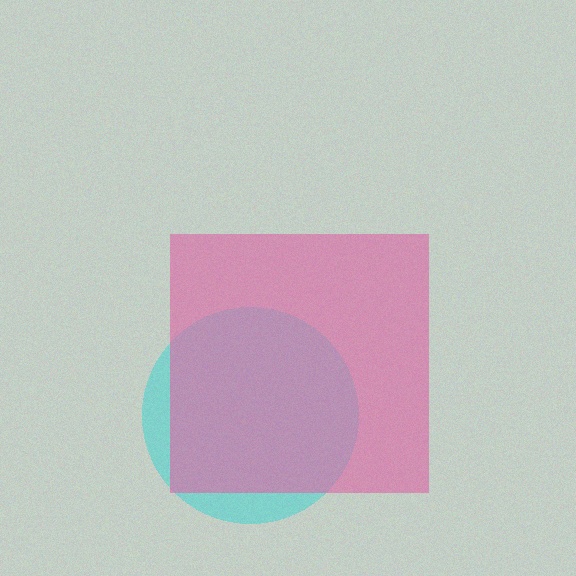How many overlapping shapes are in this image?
There are 2 overlapping shapes in the image.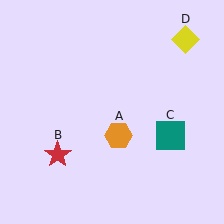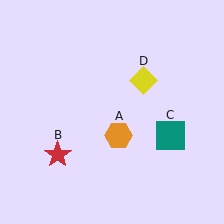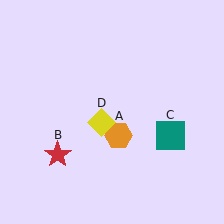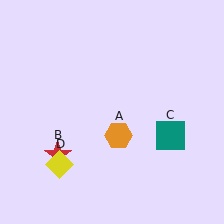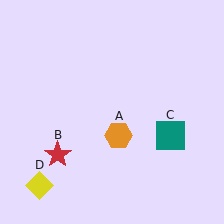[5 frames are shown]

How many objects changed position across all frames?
1 object changed position: yellow diamond (object D).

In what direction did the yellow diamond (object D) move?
The yellow diamond (object D) moved down and to the left.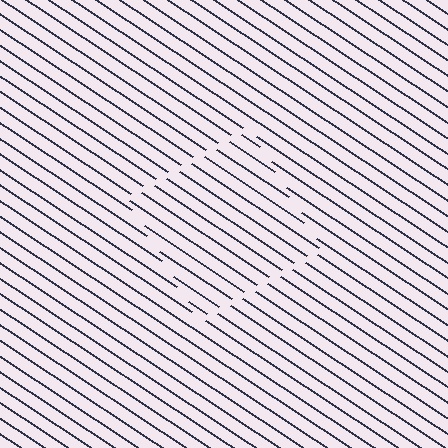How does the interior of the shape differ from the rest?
The interior of the shape contains the same grating, shifted by half a period — the contour is defined by the phase discontinuity where line-ends from the inner and outer gratings abut.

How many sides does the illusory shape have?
4 sides — the line-ends trace a square.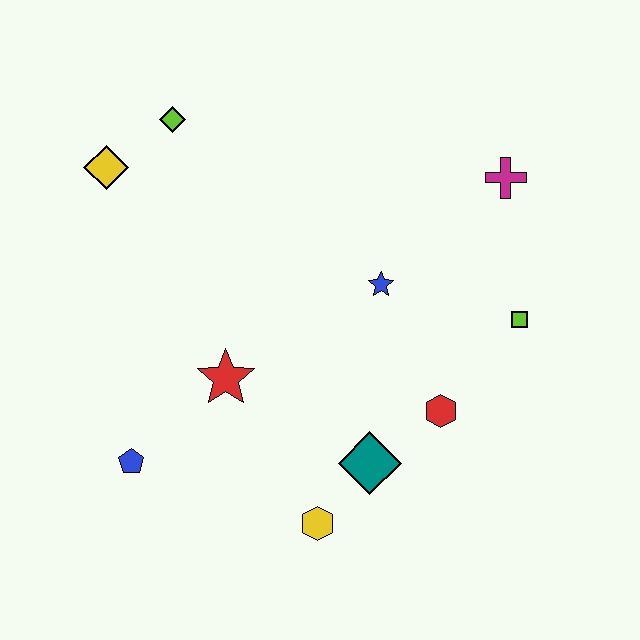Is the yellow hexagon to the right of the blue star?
No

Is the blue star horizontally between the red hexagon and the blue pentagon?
Yes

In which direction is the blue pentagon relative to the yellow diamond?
The blue pentagon is below the yellow diamond.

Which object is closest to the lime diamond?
The yellow diamond is closest to the lime diamond.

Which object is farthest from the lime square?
The yellow diamond is farthest from the lime square.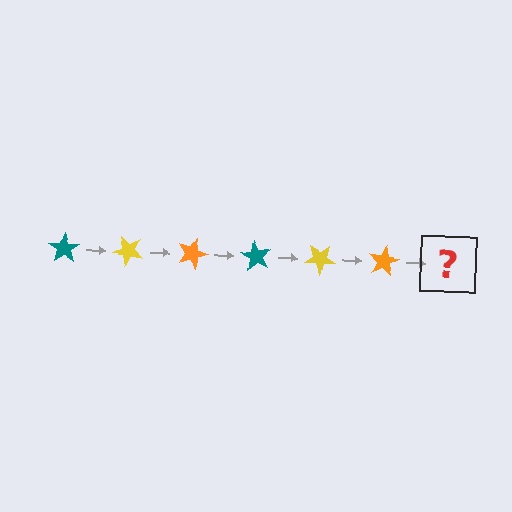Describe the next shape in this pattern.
It should be a teal star, rotated 270 degrees from the start.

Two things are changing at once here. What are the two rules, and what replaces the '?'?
The two rules are that it rotates 45 degrees each step and the color cycles through teal, yellow, and orange. The '?' should be a teal star, rotated 270 degrees from the start.